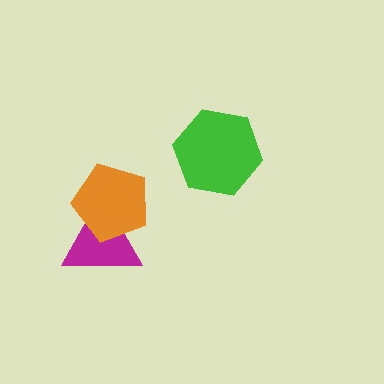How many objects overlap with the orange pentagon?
1 object overlaps with the orange pentagon.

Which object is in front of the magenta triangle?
The orange pentagon is in front of the magenta triangle.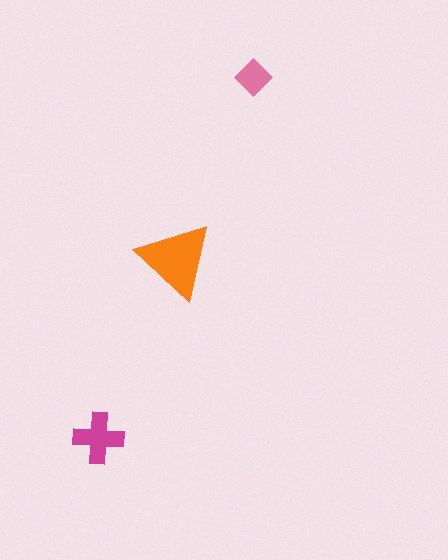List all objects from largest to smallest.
The orange triangle, the magenta cross, the pink diamond.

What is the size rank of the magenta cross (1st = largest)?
2nd.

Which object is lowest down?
The magenta cross is bottommost.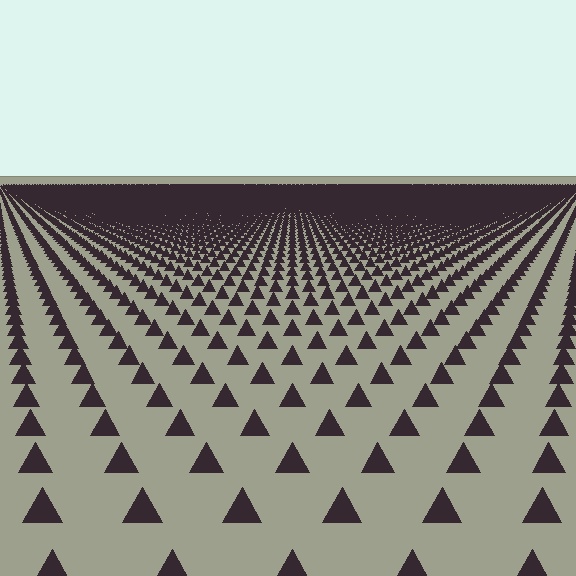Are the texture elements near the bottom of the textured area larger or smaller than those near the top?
Larger. Near the bottom, elements are closer to the viewer and appear at a bigger on-screen size.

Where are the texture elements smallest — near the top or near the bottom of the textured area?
Near the top.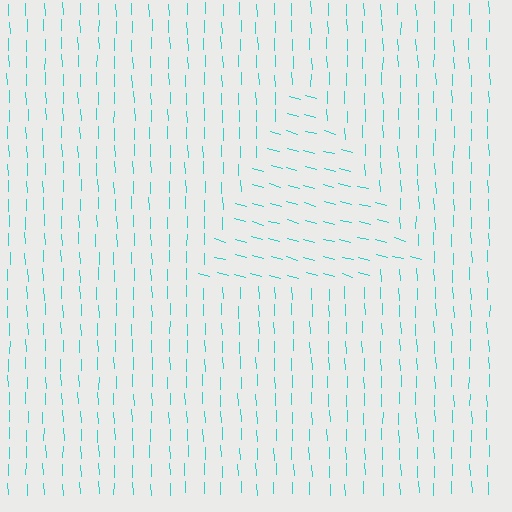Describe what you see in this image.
The image is filled with small cyan line segments. A triangle region in the image has lines oriented differently from the surrounding lines, creating a visible texture boundary.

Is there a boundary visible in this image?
Yes, there is a texture boundary formed by a change in line orientation.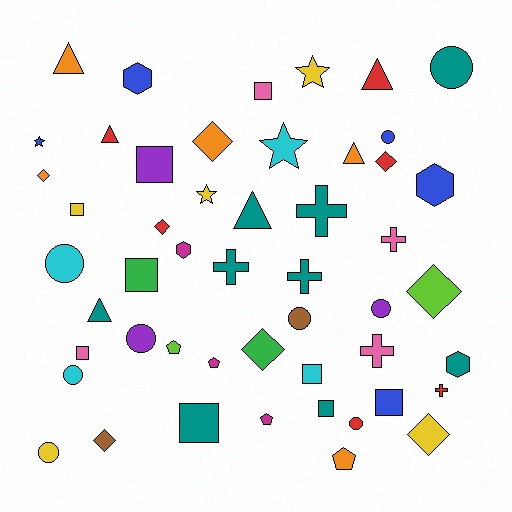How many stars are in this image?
There are 4 stars.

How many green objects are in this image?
There are 2 green objects.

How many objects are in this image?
There are 50 objects.